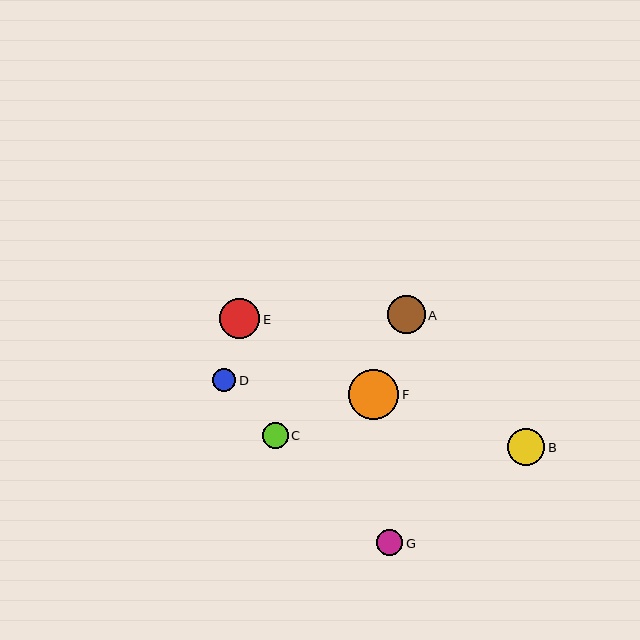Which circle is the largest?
Circle F is the largest with a size of approximately 50 pixels.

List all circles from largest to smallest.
From largest to smallest: F, E, B, A, G, C, D.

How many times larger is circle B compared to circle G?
Circle B is approximately 1.4 times the size of circle G.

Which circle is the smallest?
Circle D is the smallest with a size of approximately 23 pixels.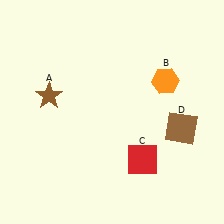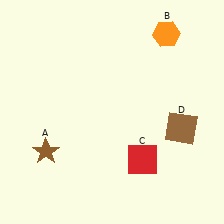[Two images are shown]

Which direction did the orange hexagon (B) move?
The orange hexagon (B) moved up.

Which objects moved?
The objects that moved are: the brown star (A), the orange hexagon (B).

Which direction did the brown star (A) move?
The brown star (A) moved down.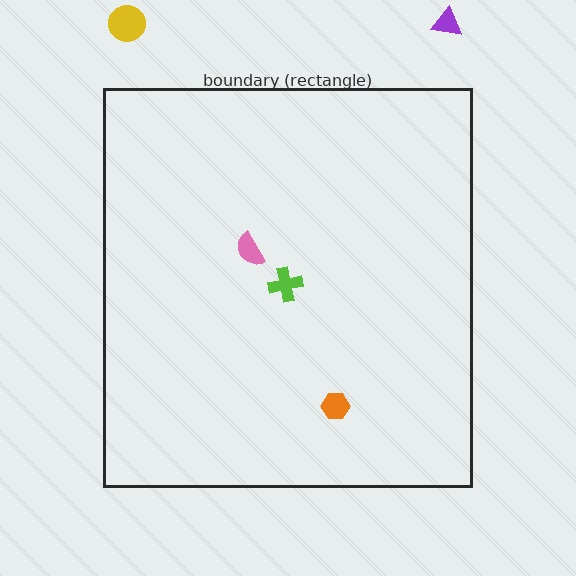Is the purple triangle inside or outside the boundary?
Outside.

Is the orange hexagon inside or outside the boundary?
Inside.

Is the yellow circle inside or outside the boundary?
Outside.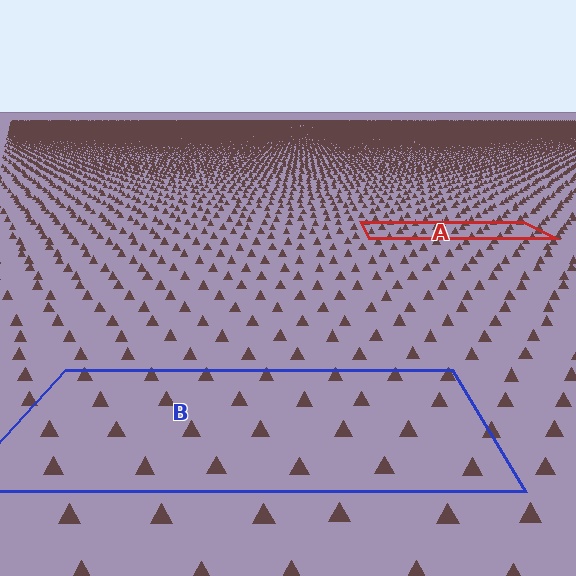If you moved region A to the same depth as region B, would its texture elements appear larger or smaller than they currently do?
They would appear larger. At a closer depth, the same texture elements are projected at a bigger on-screen size.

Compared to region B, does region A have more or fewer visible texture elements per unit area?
Region A has more texture elements per unit area — they are packed more densely because it is farther away.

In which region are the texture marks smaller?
The texture marks are smaller in region A, because it is farther away.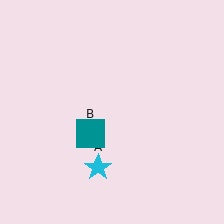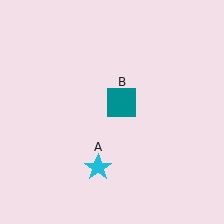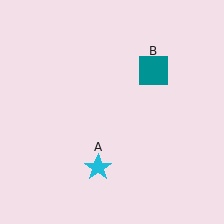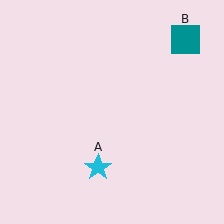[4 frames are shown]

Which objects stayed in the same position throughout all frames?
Cyan star (object A) remained stationary.